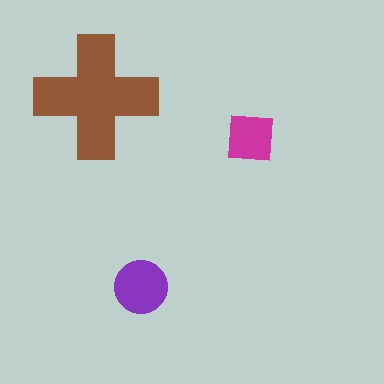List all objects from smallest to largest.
The magenta square, the purple circle, the brown cross.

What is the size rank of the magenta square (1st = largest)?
3rd.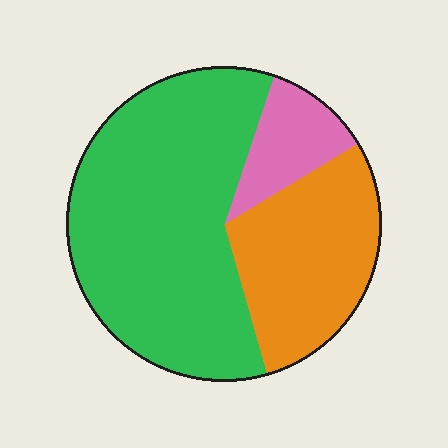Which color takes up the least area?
Pink, at roughly 10%.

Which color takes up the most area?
Green, at roughly 60%.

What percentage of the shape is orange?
Orange covers around 30% of the shape.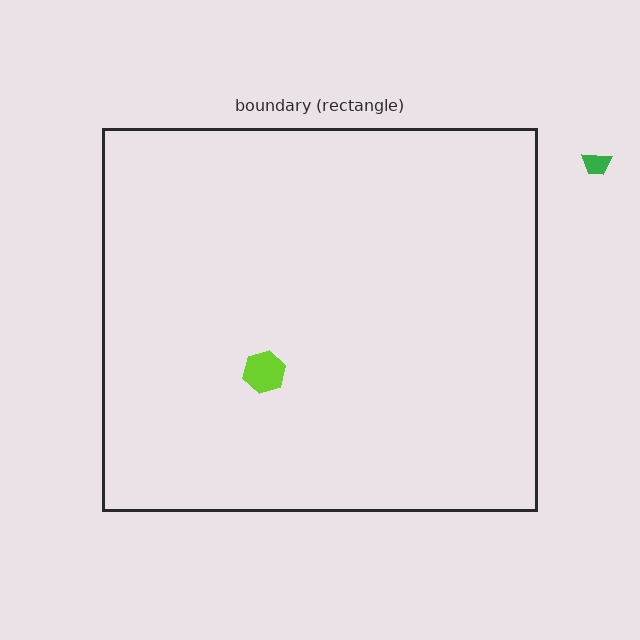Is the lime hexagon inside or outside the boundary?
Inside.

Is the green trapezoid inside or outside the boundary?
Outside.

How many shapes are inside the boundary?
1 inside, 1 outside.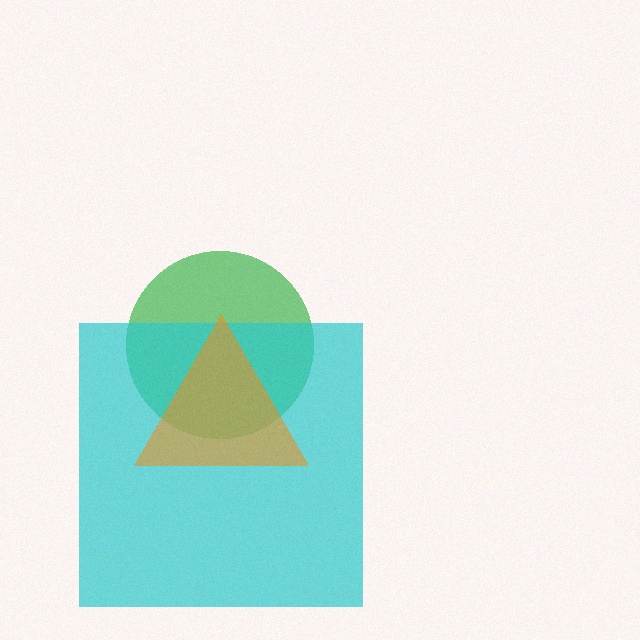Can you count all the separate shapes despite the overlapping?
Yes, there are 3 separate shapes.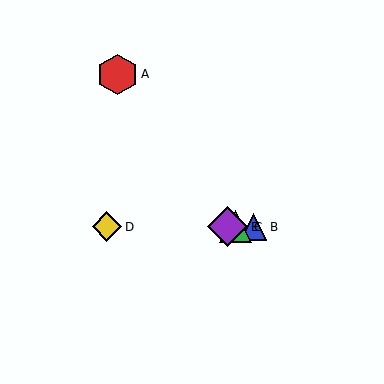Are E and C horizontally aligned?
Yes, both are at y≈227.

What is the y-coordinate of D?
Object D is at y≈227.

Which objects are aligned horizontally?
Objects B, C, D, E are aligned horizontally.